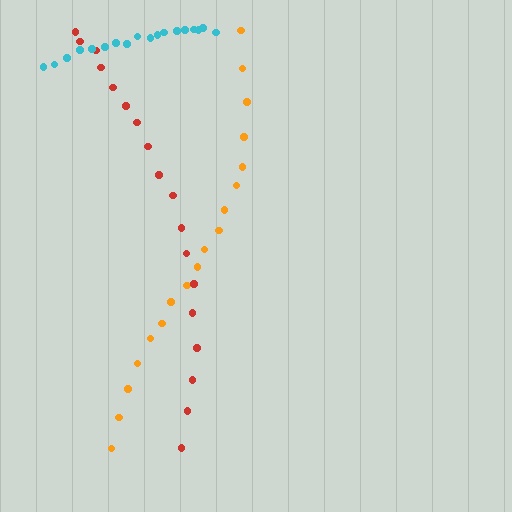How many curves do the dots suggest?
There are 3 distinct paths.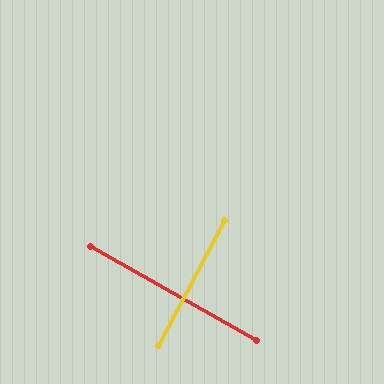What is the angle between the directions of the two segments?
Approximately 88 degrees.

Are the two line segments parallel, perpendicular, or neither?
Perpendicular — they meet at approximately 88°.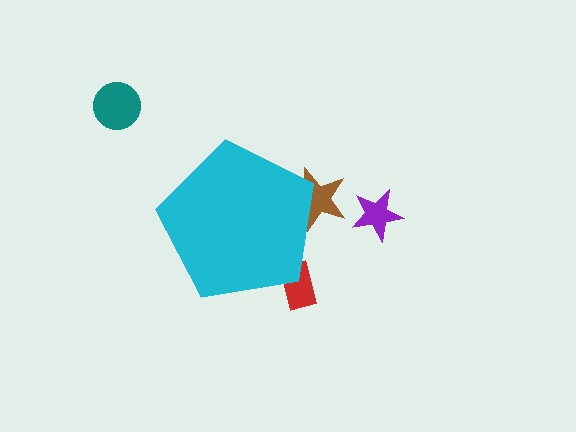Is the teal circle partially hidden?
No, the teal circle is fully visible.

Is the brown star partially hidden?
Yes, the brown star is partially hidden behind the cyan pentagon.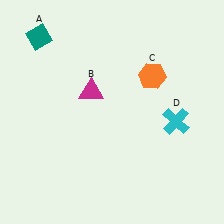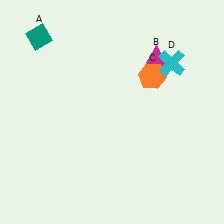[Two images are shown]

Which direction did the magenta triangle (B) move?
The magenta triangle (B) moved right.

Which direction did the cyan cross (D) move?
The cyan cross (D) moved up.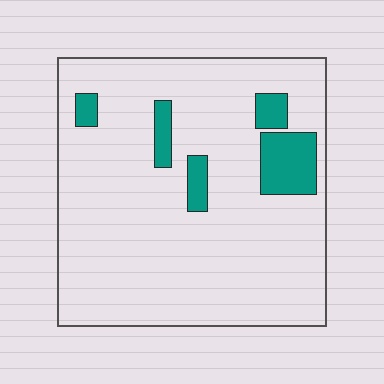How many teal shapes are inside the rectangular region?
5.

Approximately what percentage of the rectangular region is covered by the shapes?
Approximately 10%.